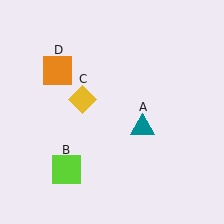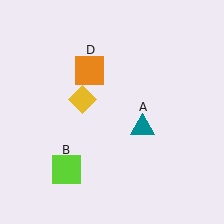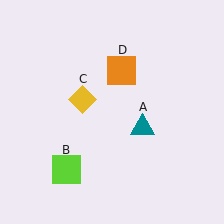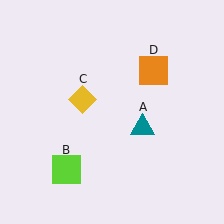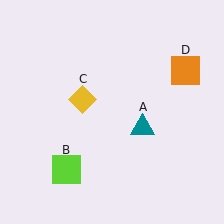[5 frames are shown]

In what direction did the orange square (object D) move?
The orange square (object D) moved right.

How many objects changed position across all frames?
1 object changed position: orange square (object D).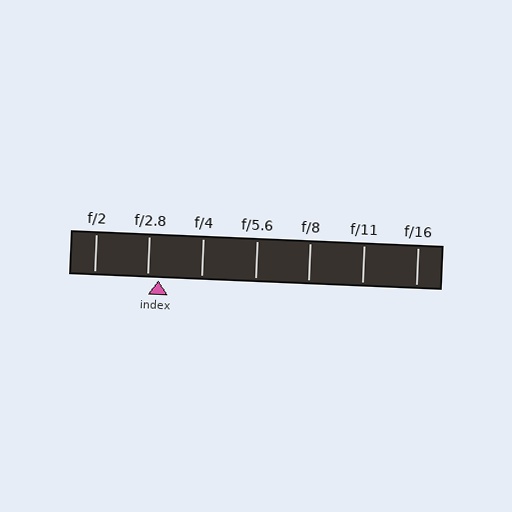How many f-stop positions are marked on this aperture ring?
There are 7 f-stop positions marked.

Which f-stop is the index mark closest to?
The index mark is closest to f/2.8.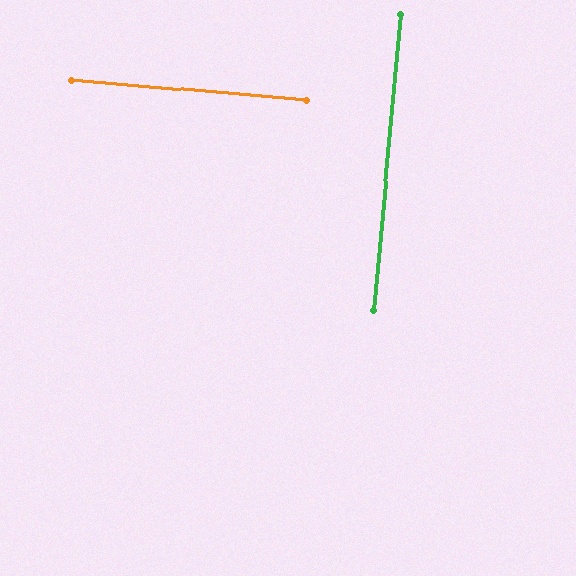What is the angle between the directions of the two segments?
Approximately 90 degrees.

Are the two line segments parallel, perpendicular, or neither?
Perpendicular — they meet at approximately 90°.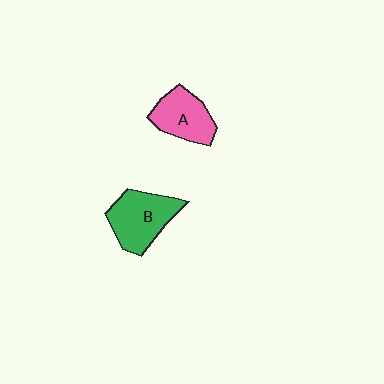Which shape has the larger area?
Shape B (green).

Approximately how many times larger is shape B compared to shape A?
Approximately 1.2 times.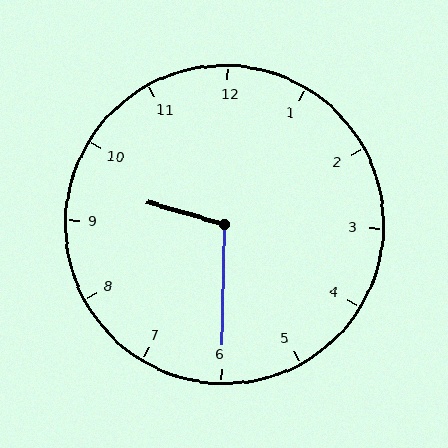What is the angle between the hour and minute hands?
Approximately 105 degrees.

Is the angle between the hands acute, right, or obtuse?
It is obtuse.